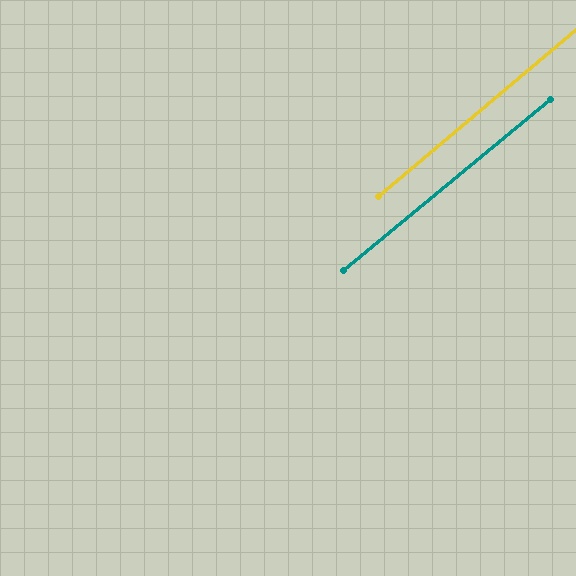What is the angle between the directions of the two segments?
Approximately 1 degree.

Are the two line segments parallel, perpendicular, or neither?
Parallel — their directions differ by only 0.6°.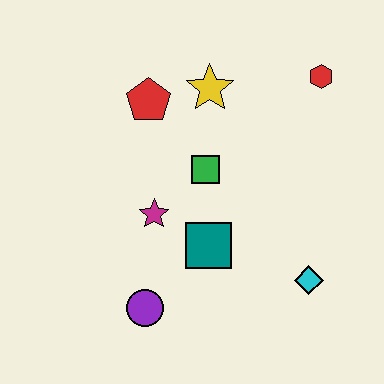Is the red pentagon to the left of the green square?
Yes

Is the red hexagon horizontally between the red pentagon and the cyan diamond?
No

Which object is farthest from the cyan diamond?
The red pentagon is farthest from the cyan diamond.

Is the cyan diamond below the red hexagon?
Yes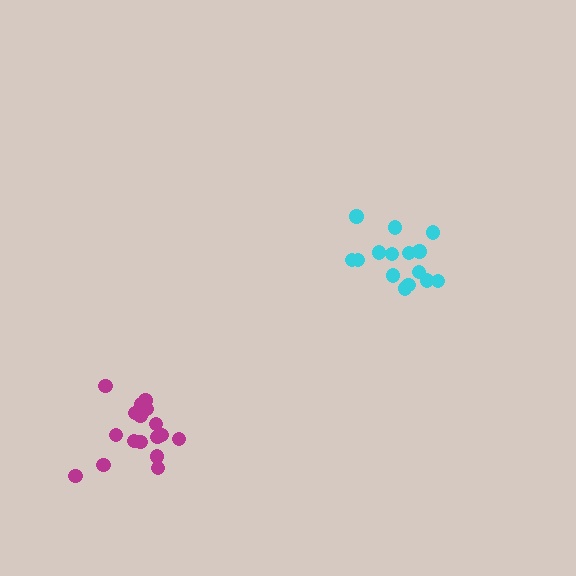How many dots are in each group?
Group 1: 17 dots, Group 2: 15 dots (32 total).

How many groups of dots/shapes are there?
There are 2 groups.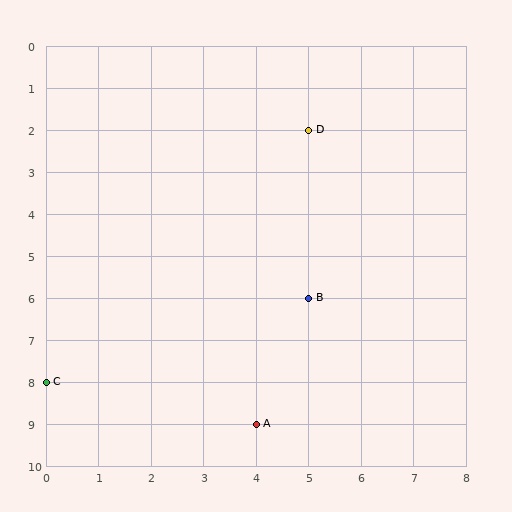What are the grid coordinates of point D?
Point D is at grid coordinates (5, 2).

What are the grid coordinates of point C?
Point C is at grid coordinates (0, 8).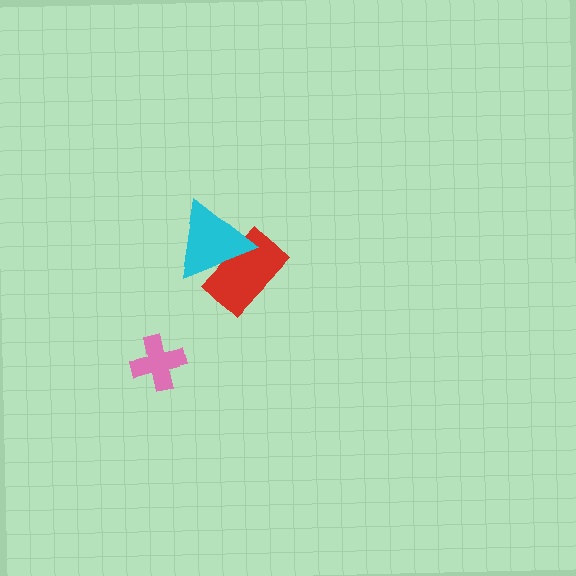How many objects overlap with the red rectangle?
1 object overlaps with the red rectangle.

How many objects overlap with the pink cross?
0 objects overlap with the pink cross.